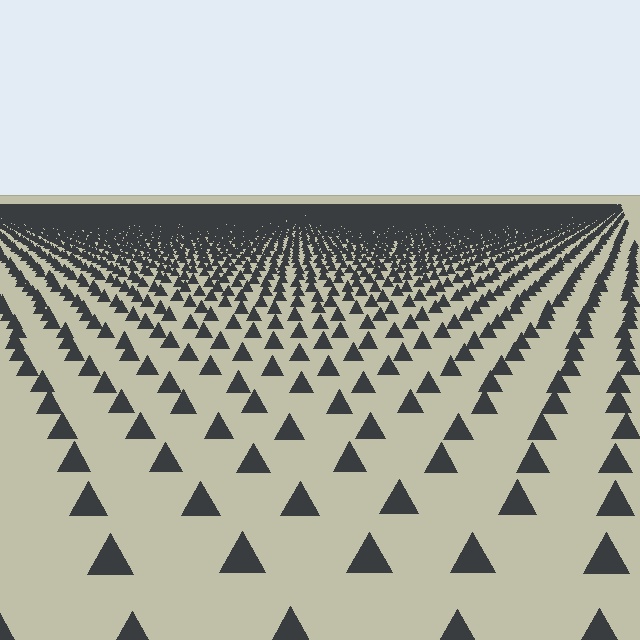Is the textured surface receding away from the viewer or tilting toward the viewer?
The surface is receding away from the viewer. Texture elements get smaller and denser toward the top.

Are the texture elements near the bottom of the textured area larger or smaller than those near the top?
Larger. Near the bottom, elements are closer to the viewer and appear at a bigger on-screen size.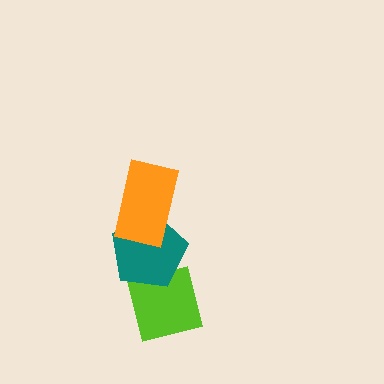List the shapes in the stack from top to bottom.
From top to bottom: the orange rectangle, the teal pentagon, the lime square.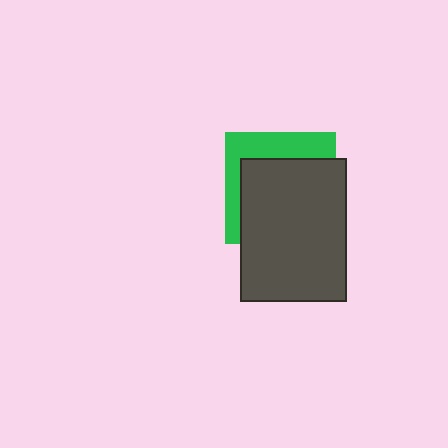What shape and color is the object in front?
The object in front is a dark gray rectangle.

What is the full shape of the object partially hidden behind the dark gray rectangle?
The partially hidden object is a green square.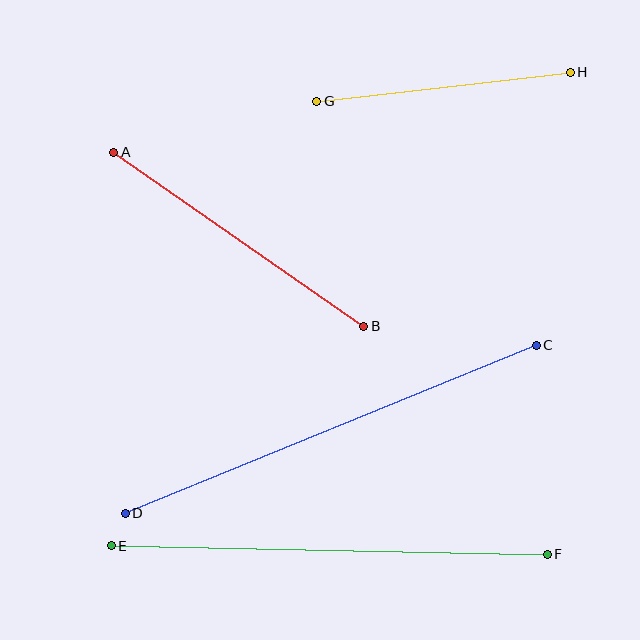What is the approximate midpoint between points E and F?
The midpoint is at approximately (329, 550) pixels.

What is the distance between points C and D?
The distance is approximately 444 pixels.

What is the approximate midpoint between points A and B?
The midpoint is at approximately (239, 239) pixels.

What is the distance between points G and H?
The distance is approximately 255 pixels.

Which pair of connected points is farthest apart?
Points C and D are farthest apart.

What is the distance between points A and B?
The distance is approximately 305 pixels.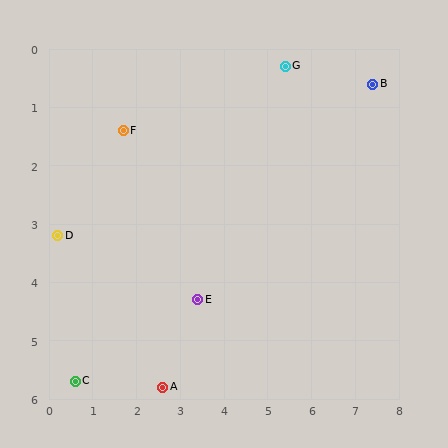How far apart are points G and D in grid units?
Points G and D are about 6.0 grid units apart.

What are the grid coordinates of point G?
Point G is at approximately (5.4, 0.3).